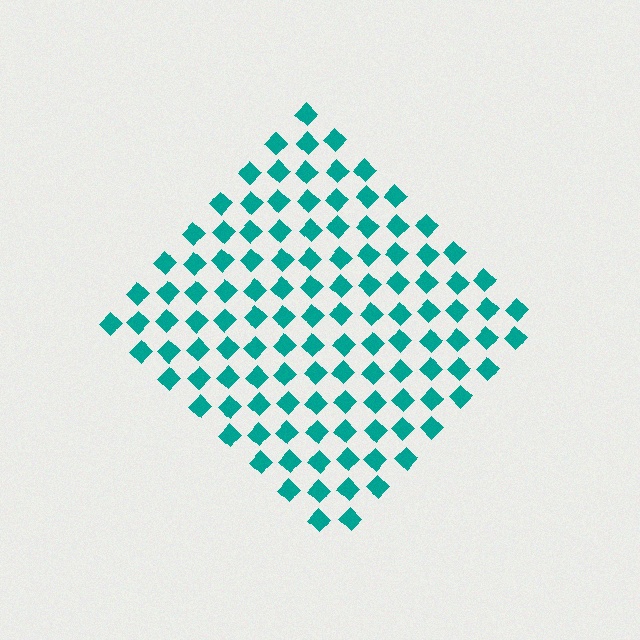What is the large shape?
The large shape is a diamond.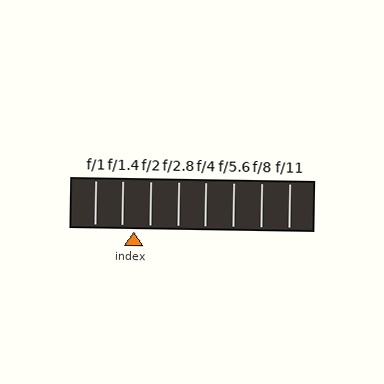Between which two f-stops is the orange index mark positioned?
The index mark is between f/1.4 and f/2.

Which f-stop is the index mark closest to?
The index mark is closest to f/1.4.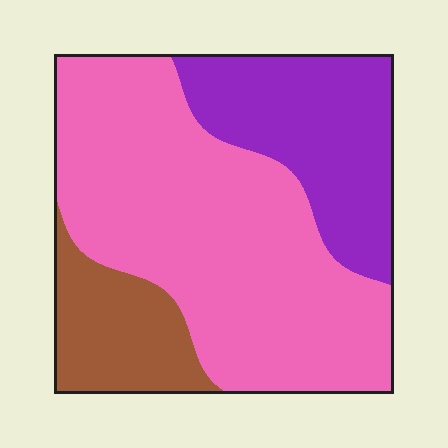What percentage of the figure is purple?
Purple covers around 25% of the figure.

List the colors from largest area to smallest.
From largest to smallest: pink, purple, brown.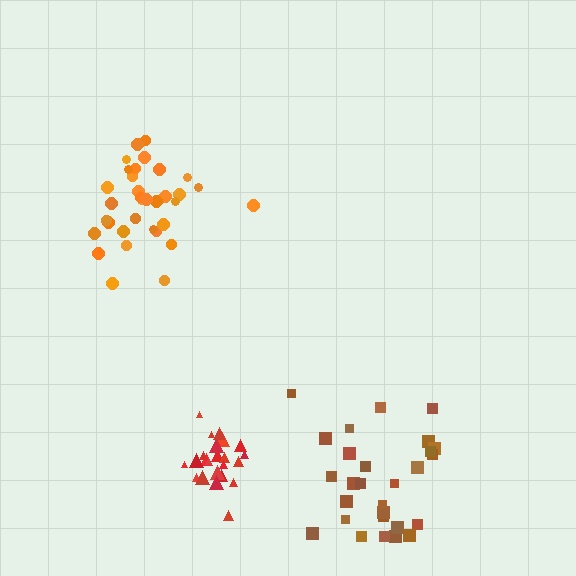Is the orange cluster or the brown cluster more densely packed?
Orange.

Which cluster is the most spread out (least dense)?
Brown.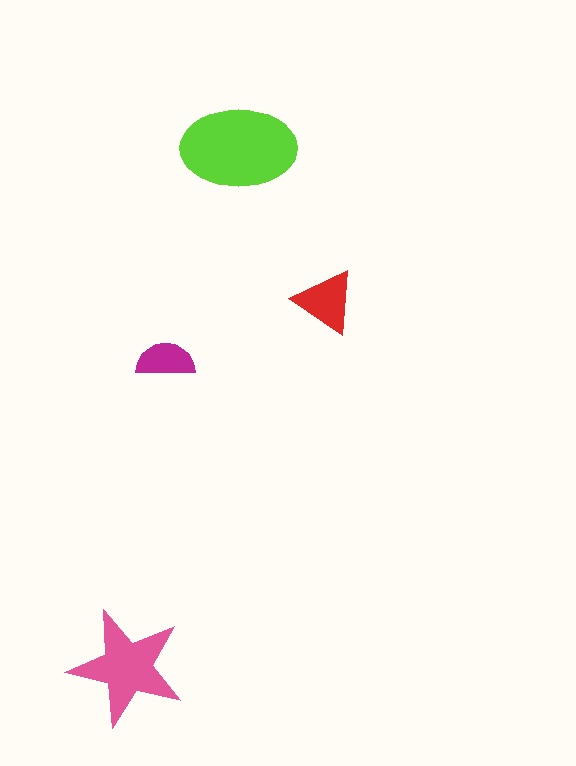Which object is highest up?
The lime ellipse is topmost.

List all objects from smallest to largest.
The magenta semicircle, the red triangle, the pink star, the lime ellipse.